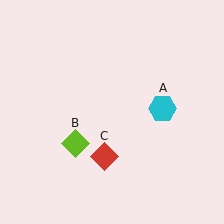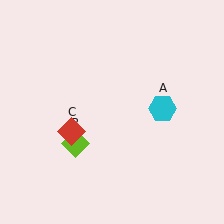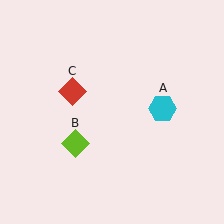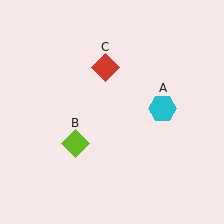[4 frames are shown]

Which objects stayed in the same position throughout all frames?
Cyan hexagon (object A) and lime diamond (object B) remained stationary.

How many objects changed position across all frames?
1 object changed position: red diamond (object C).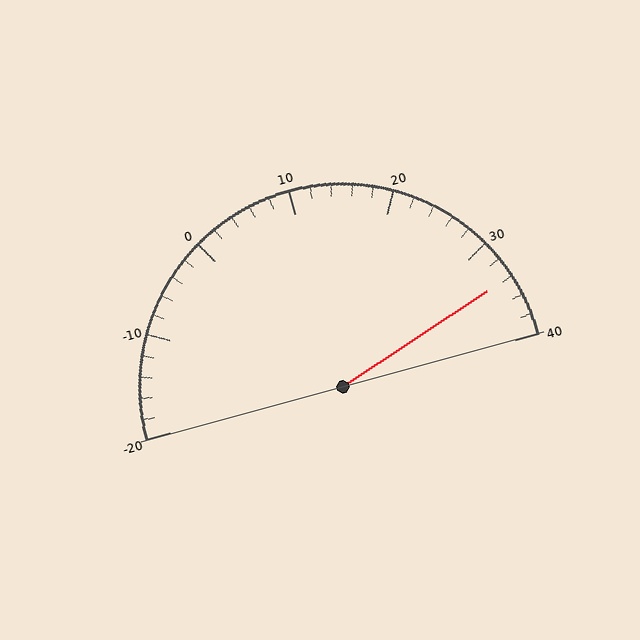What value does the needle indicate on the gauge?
The needle indicates approximately 34.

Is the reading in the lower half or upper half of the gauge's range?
The reading is in the upper half of the range (-20 to 40).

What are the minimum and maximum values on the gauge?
The gauge ranges from -20 to 40.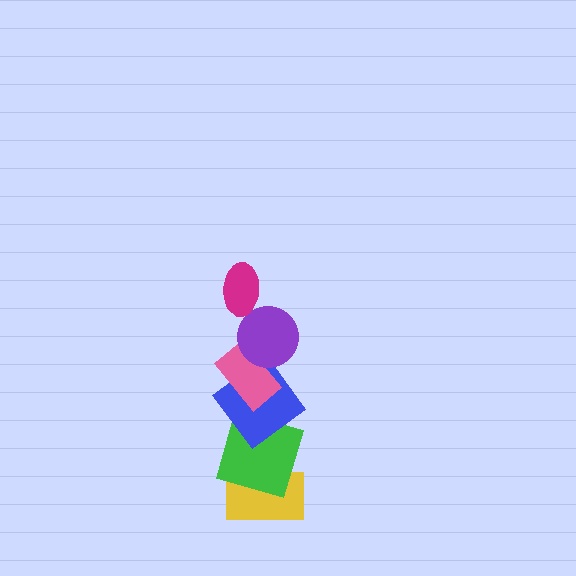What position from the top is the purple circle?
The purple circle is 2nd from the top.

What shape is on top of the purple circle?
The magenta ellipse is on top of the purple circle.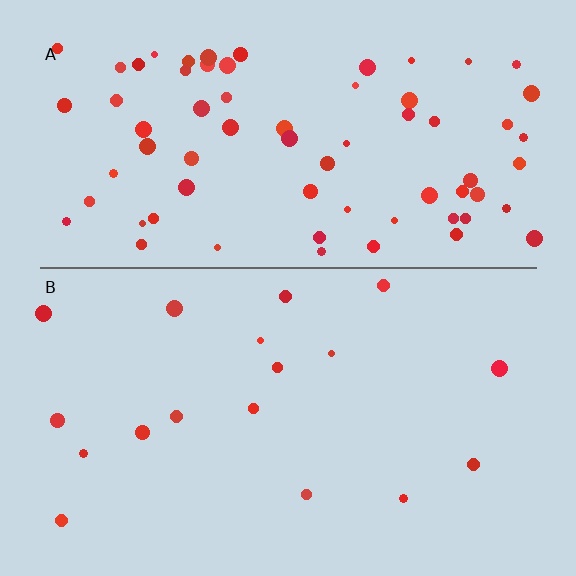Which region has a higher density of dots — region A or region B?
A (the top).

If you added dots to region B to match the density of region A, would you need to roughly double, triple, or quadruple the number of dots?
Approximately quadruple.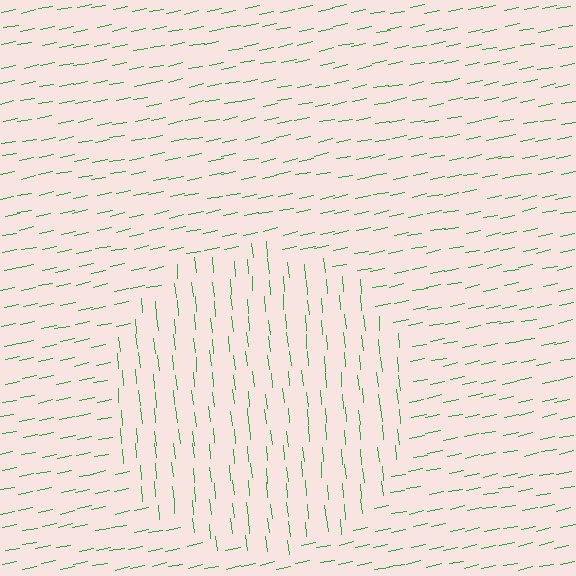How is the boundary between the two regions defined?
The boundary is defined purely by a change in line orientation (approximately 84 degrees difference). All lines are the same color and thickness.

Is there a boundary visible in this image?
Yes, there is a texture boundary formed by a change in line orientation.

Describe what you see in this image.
The image is filled with small green line segments. A circle region in the image has lines oriented differently from the surrounding lines, creating a visible texture boundary.